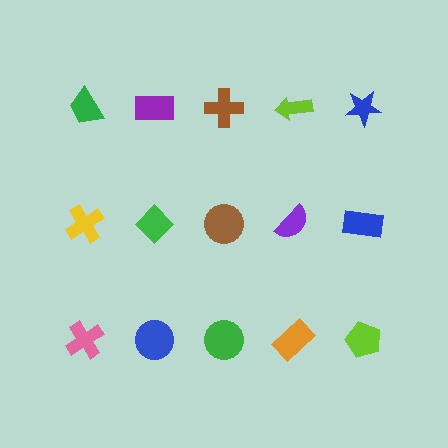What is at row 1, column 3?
A brown cross.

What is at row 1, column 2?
A purple rectangle.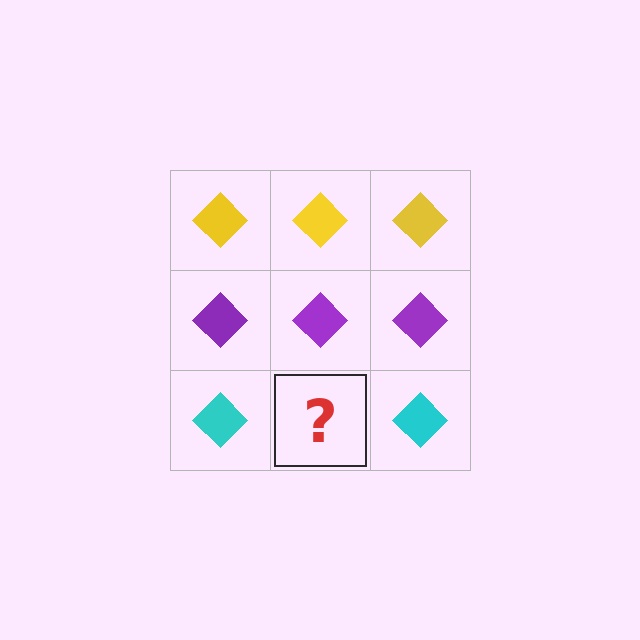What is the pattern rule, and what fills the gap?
The rule is that each row has a consistent color. The gap should be filled with a cyan diamond.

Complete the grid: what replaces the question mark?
The question mark should be replaced with a cyan diamond.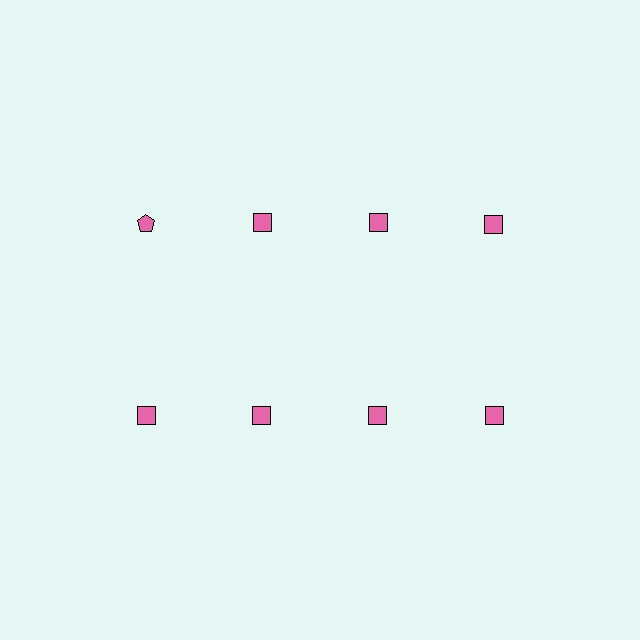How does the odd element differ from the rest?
It has a different shape: pentagon instead of square.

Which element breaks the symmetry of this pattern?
The pink pentagon in the top row, leftmost column breaks the symmetry. All other shapes are pink squares.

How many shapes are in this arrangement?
There are 8 shapes arranged in a grid pattern.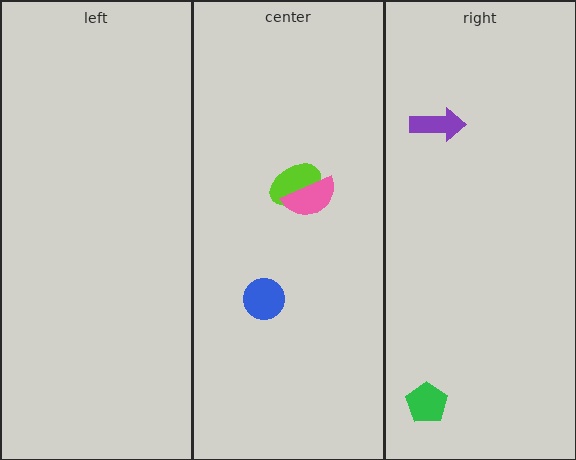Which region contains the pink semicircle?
The center region.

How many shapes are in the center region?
3.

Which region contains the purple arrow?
The right region.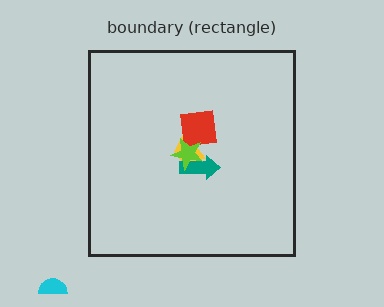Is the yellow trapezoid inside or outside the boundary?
Inside.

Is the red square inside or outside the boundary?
Inside.